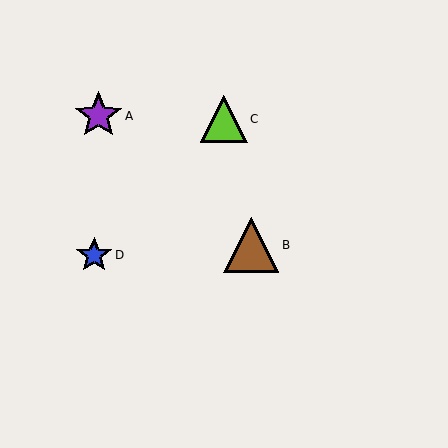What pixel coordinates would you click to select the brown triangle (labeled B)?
Click at (251, 245) to select the brown triangle B.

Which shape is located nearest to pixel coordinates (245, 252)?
The brown triangle (labeled B) at (251, 245) is nearest to that location.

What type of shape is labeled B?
Shape B is a brown triangle.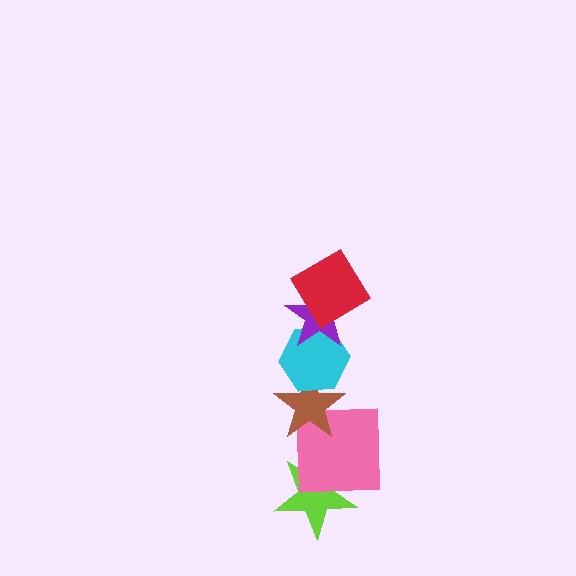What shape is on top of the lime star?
The pink square is on top of the lime star.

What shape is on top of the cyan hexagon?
The purple star is on top of the cyan hexagon.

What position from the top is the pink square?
The pink square is 5th from the top.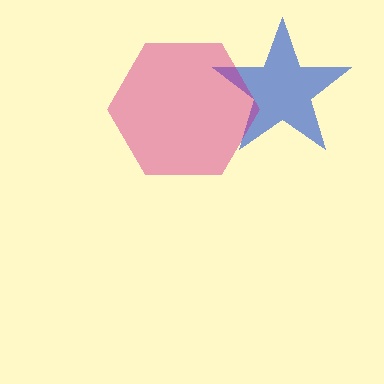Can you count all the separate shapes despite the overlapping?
Yes, there are 2 separate shapes.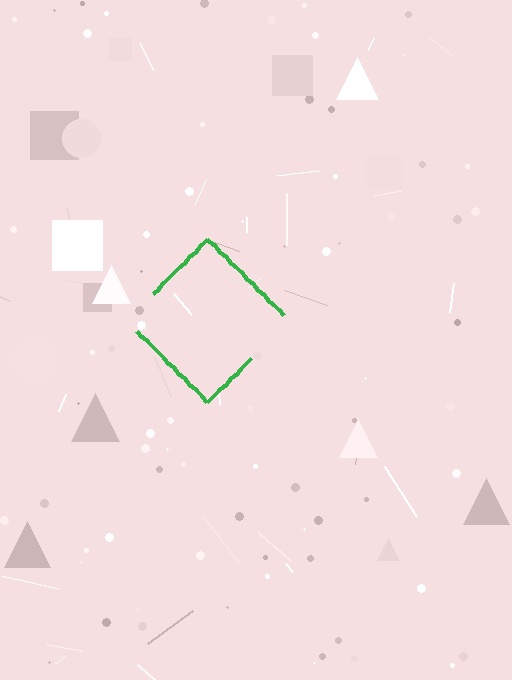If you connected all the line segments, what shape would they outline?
They would outline a diamond.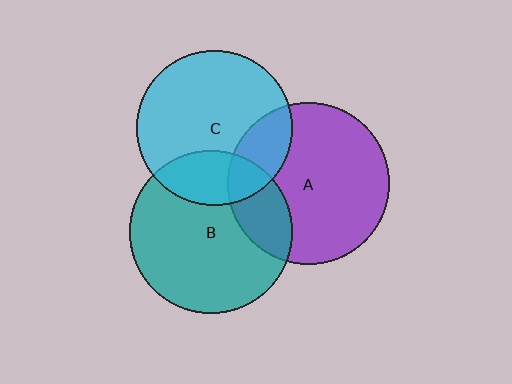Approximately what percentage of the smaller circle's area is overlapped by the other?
Approximately 20%.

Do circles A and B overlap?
Yes.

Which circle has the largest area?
Circle B (teal).